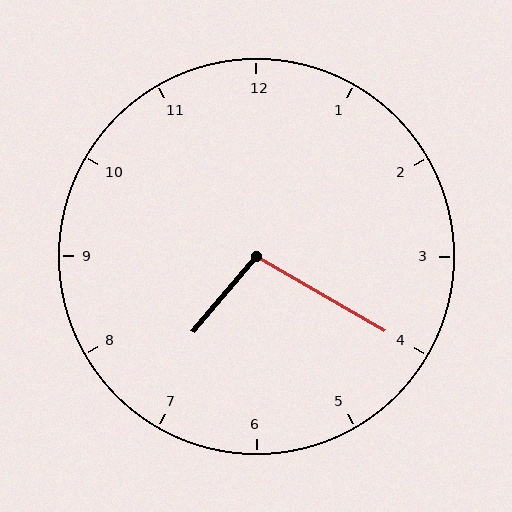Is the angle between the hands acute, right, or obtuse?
It is obtuse.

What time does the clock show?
7:20.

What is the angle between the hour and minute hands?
Approximately 100 degrees.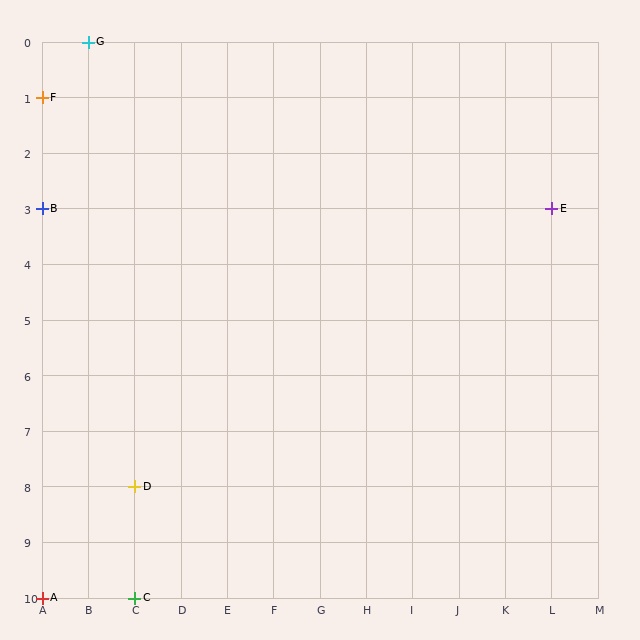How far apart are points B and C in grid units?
Points B and C are 2 columns and 7 rows apart (about 7.3 grid units diagonally).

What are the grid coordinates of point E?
Point E is at grid coordinates (L, 3).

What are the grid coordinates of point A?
Point A is at grid coordinates (A, 10).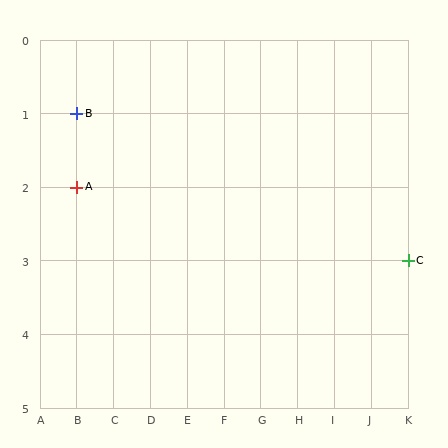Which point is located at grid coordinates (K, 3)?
Point C is at (K, 3).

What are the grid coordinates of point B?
Point B is at grid coordinates (B, 1).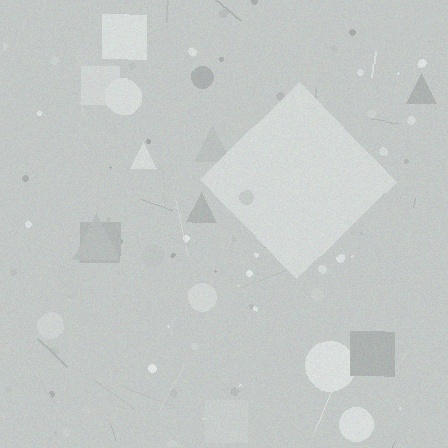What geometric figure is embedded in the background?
A diamond is embedded in the background.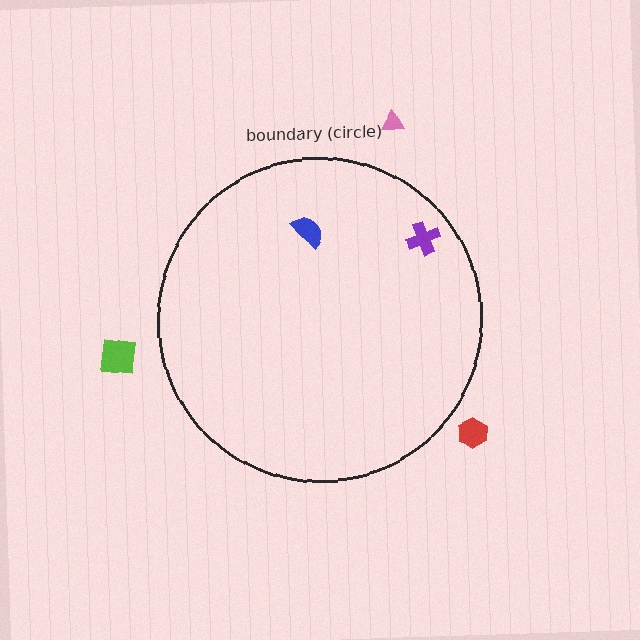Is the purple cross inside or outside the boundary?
Inside.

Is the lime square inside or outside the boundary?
Outside.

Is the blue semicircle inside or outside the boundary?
Inside.